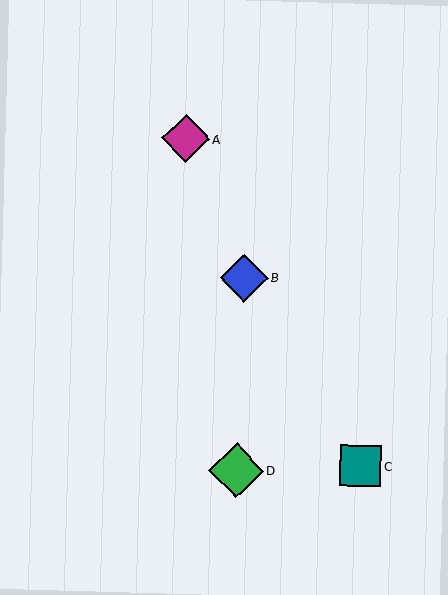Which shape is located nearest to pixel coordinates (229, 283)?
The blue diamond (labeled B) at (244, 278) is nearest to that location.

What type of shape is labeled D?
Shape D is a green diamond.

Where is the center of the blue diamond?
The center of the blue diamond is at (244, 278).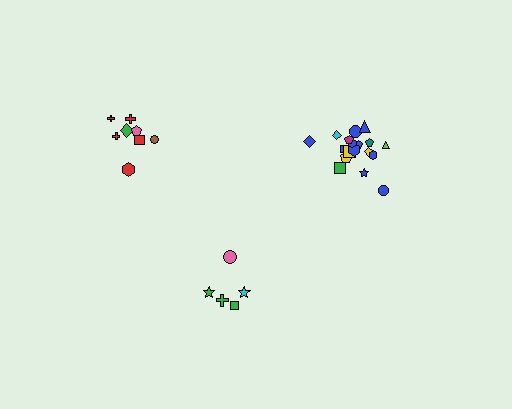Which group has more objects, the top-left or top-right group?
The top-right group.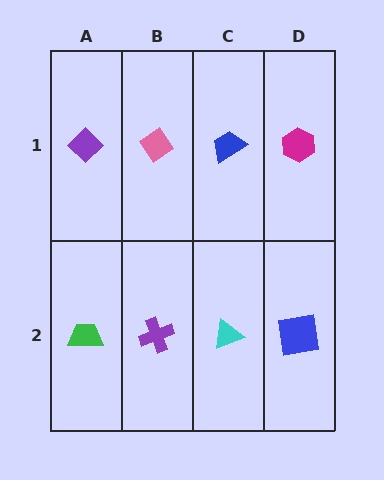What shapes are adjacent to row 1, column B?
A purple cross (row 2, column B), a purple diamond (row 1, column A), a blue trapezoid (row 1, column C).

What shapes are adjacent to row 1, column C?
A cyan triangle (row 2, column C), a pink diamond (row 1, column B), a magenta hexagon (row 1, column D).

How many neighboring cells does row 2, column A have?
2.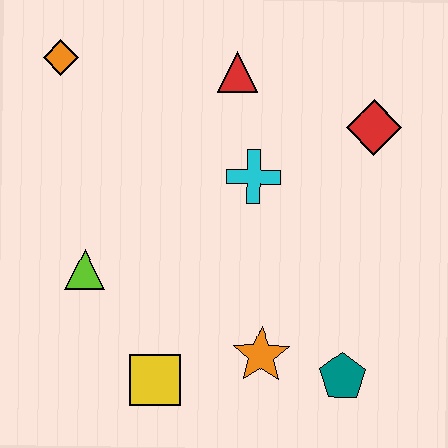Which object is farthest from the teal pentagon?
The orange diamond is farthest from the teal pentagon.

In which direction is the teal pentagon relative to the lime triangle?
The teal pentagon is to the right of the lime triangle.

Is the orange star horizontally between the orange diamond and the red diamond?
Yes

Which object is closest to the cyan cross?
The red triangle is closest to the cyan cross.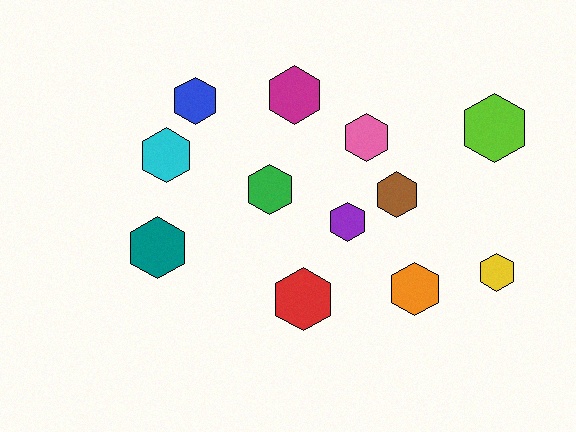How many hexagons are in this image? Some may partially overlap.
There are 12 hexagons.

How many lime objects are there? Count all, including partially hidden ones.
There is 1 lime object.